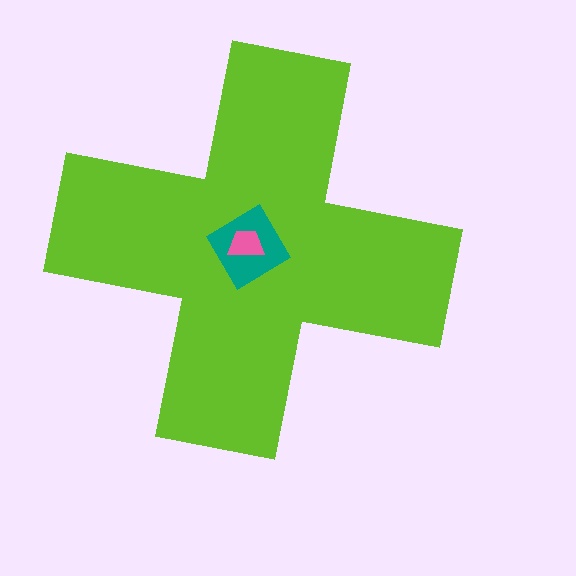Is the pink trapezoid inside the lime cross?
Yes.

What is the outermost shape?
The lime cross.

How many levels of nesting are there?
3.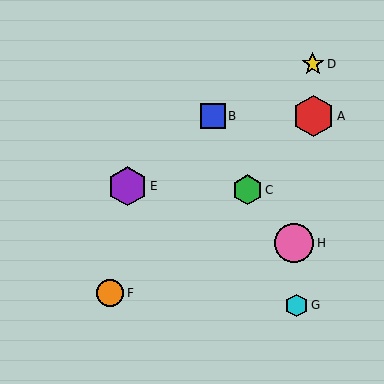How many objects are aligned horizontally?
2 objects (A, B) are aligned horizontally.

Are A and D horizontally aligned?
No, A is at y≈116 and D is at y≈64.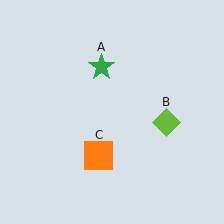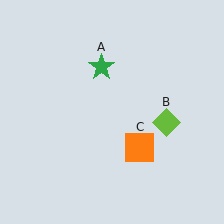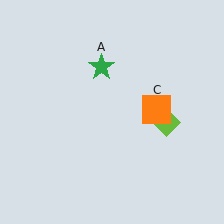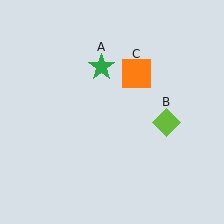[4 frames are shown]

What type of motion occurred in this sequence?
The orange square (object C) rotated counterclockwise around the center of the scene.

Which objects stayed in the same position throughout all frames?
Green star (object A) and lime diamond (object B) remained stationary.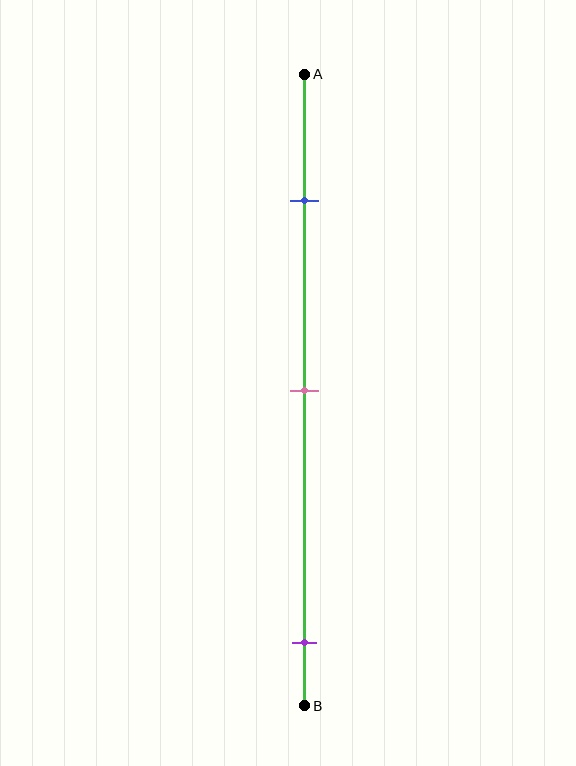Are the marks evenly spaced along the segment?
No, the marks are not evenly spaced.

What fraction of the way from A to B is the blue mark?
The blue mark is approximately 20% (0.2) of the way from A to B.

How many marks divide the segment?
There are 3 marks dividing the segment.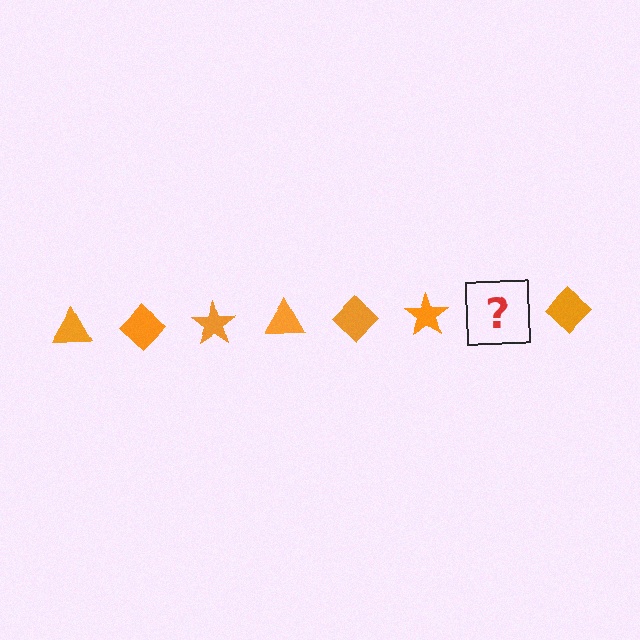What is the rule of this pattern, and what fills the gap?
The rule is that the pattern cycles through triangle, diamond, star shapes in orange. The gap should be filled with an orange triangle.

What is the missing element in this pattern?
The missing element is an orange triangle.